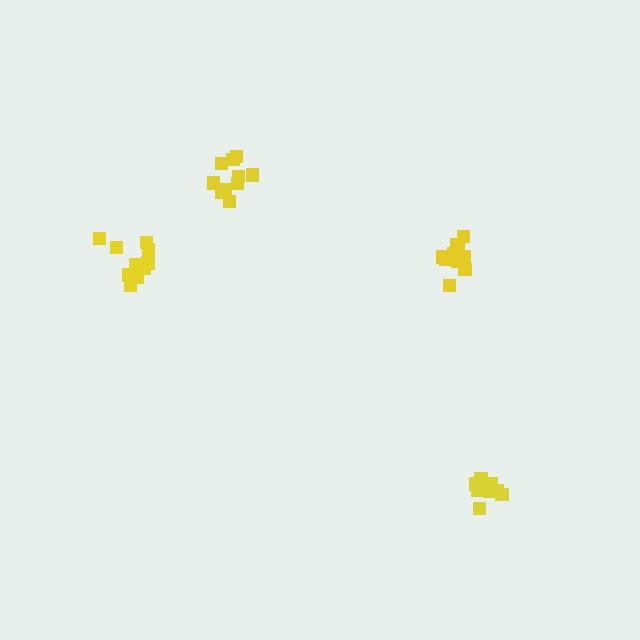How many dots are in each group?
Group 1: 11 dots, Group 2: 10 dots, Group 3: 8 dots, Group 4: 11 dots (40 total).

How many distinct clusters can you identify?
There are 4 distinct clusters.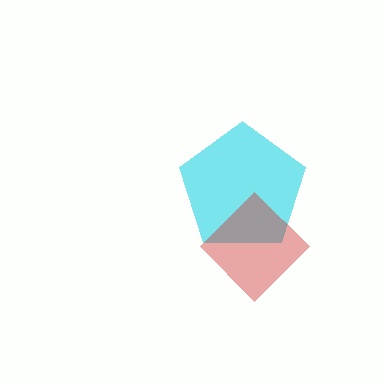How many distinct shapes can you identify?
There are 2 distinct shapes: a cyan pentagon, a red diamond.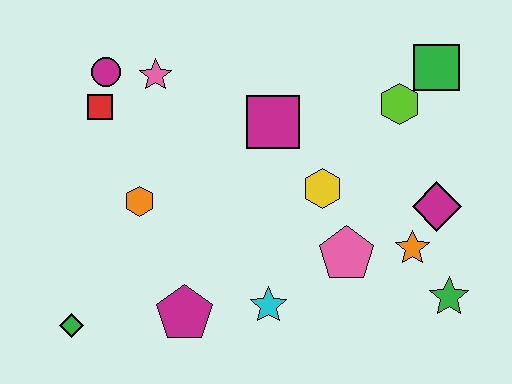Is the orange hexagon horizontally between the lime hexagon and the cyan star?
No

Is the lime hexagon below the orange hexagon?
No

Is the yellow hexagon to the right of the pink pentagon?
No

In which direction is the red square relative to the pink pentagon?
The red square is to the left of the pink pentagon.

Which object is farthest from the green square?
The green diamond is farthest from the green square.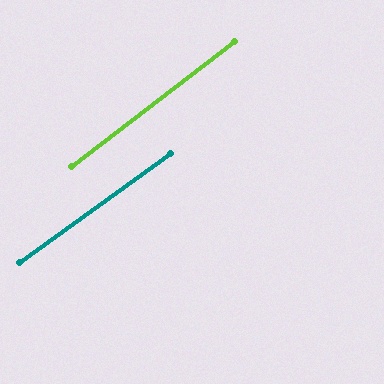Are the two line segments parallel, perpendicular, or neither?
Parallel — their directions differ by only 1.6°.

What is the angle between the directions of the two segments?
Approximately 2 degrees.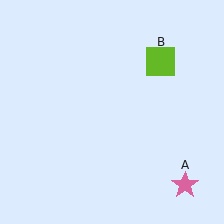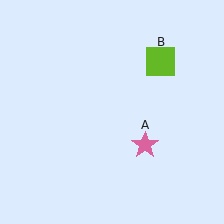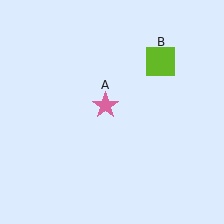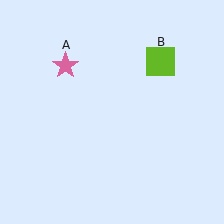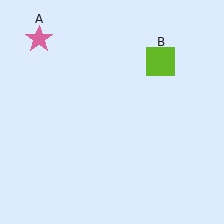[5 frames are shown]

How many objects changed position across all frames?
1 object changed position: pink star (object A).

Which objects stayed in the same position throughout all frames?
Lime square (object B) remained stationary.